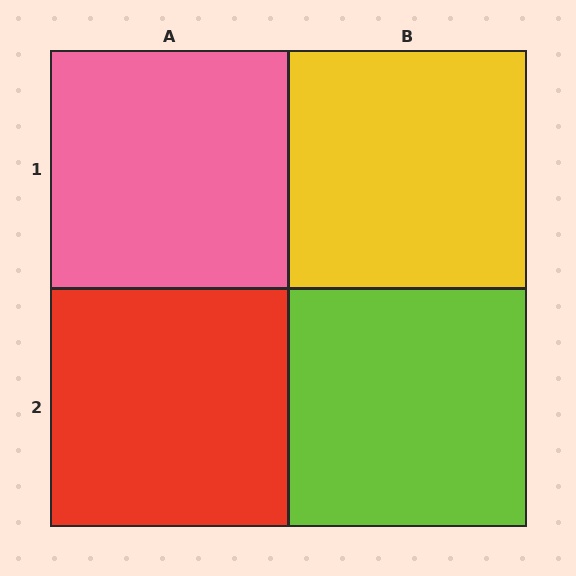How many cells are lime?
1 cell is lime.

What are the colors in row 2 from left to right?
Red, lime.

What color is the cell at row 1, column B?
Yellow.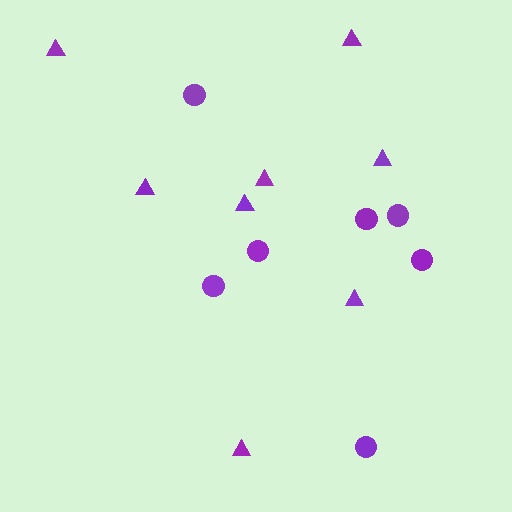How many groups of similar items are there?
There are 2 groups: one group of triangles (8) and one group of circles (7).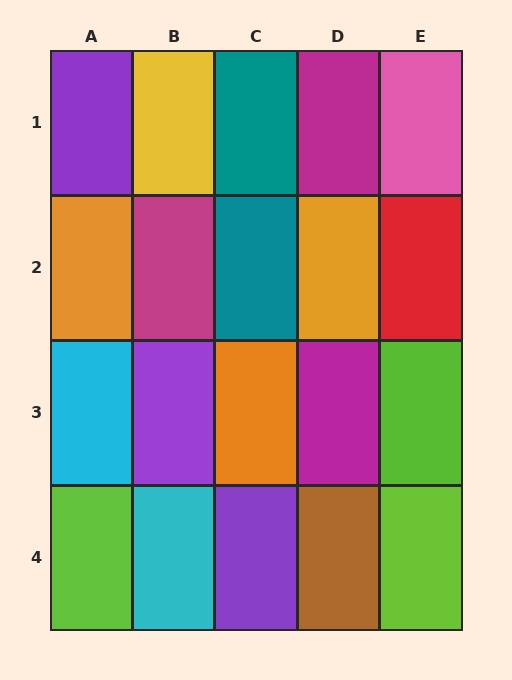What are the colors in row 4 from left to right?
Lime, cyan, purple, brown, lime.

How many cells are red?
1 cell is red.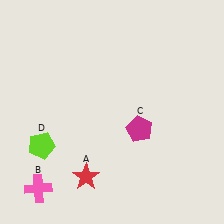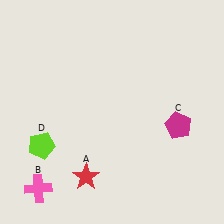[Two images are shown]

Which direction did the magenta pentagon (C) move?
The magenta pentagon (C) moved right.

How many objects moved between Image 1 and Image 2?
1 object moved between the two images.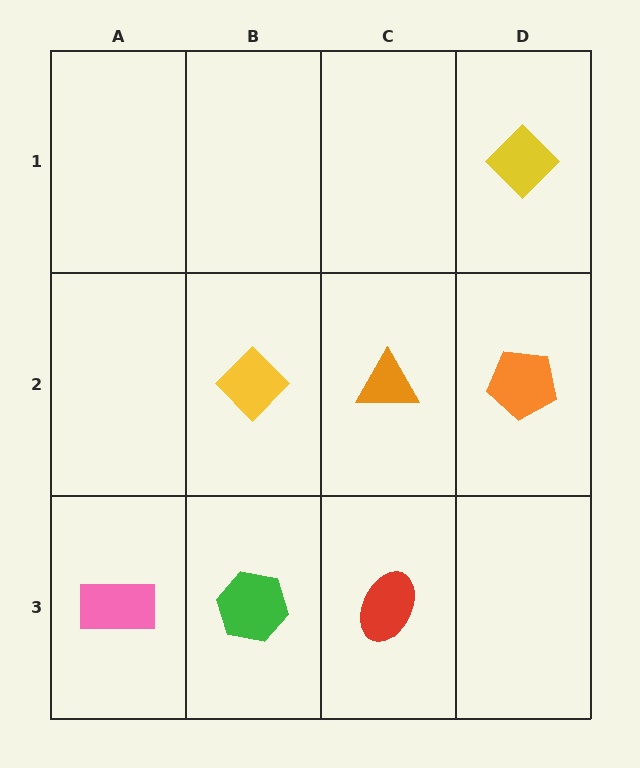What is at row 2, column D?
An orange pentagon.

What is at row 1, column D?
A yellow diamond.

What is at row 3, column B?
A green hexagon.